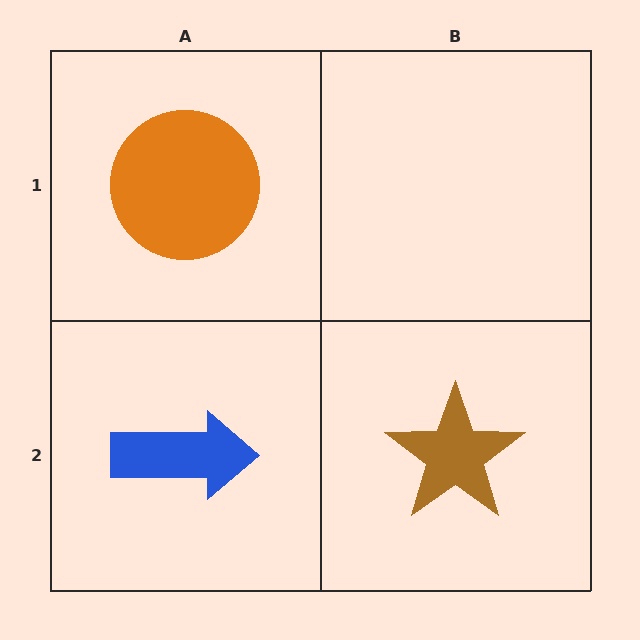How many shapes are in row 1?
1 shape.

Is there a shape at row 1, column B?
No, that cell is empty.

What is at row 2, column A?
A blue arrow.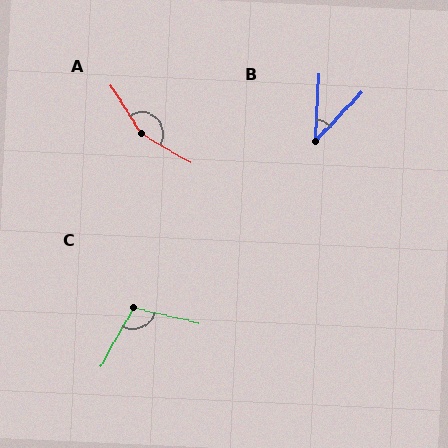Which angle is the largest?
A, at approximately 153 degrees.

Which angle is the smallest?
B, at approximately 40 degrees.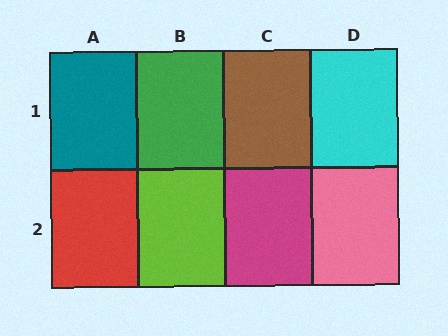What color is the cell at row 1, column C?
Brown.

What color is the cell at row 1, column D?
Cyan.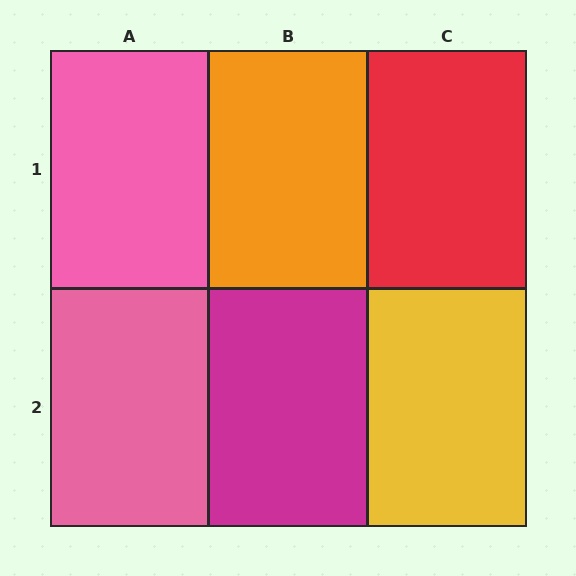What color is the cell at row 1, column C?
Red.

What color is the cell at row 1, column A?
Pink.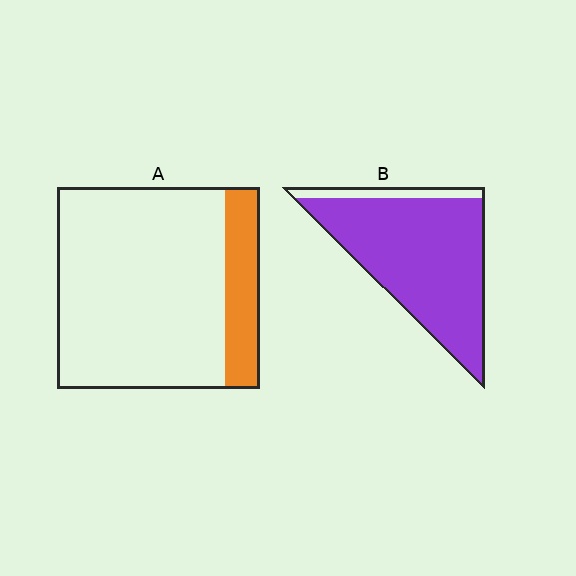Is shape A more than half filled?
No.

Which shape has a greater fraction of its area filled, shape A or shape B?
Shape B.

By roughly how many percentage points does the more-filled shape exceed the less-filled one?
By roughly 70 percentage points (B over A).